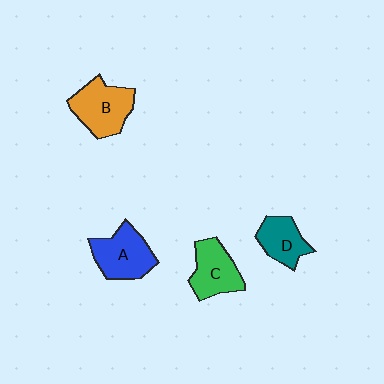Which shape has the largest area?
Shape B (orange).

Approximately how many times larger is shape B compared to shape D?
Approximately 1.4 times.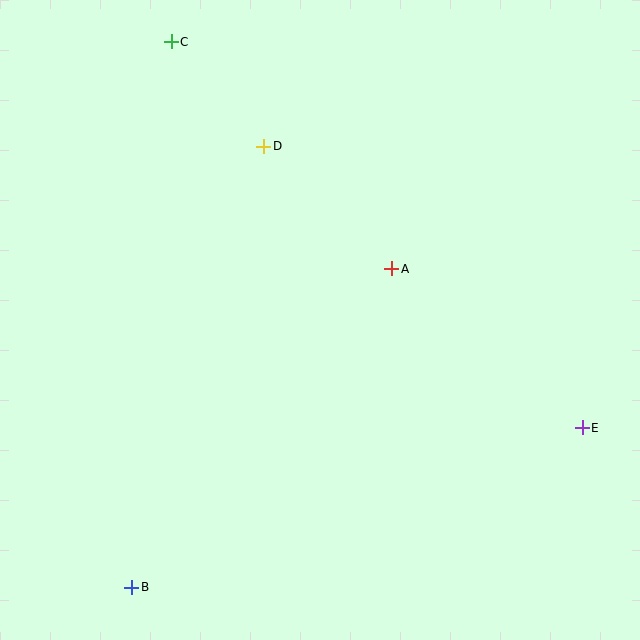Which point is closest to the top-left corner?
Point C is closest to the top-left corner.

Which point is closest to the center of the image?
Point A at (392, 269) is closest to the center.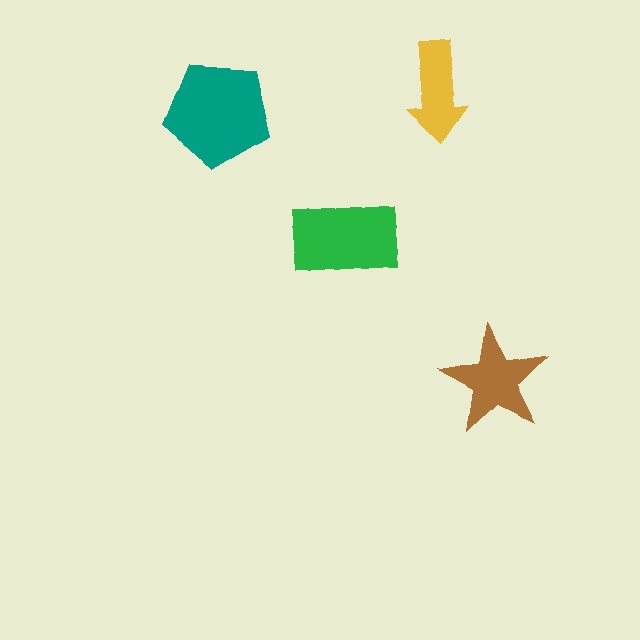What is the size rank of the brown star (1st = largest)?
3rd.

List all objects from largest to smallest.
The teal pentagon, the green rectangle, the brown star, the yellow arrow.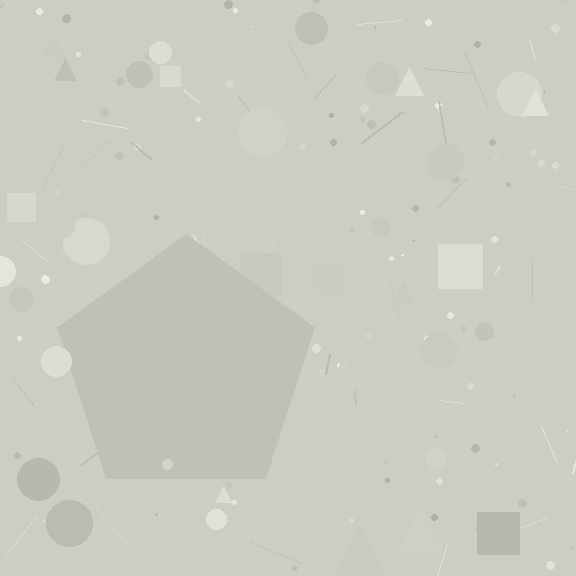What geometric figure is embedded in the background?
A pentagon is embedded in the background.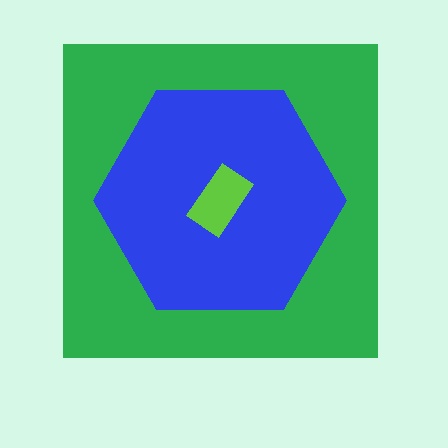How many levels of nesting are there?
3.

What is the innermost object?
The lime rectangle.